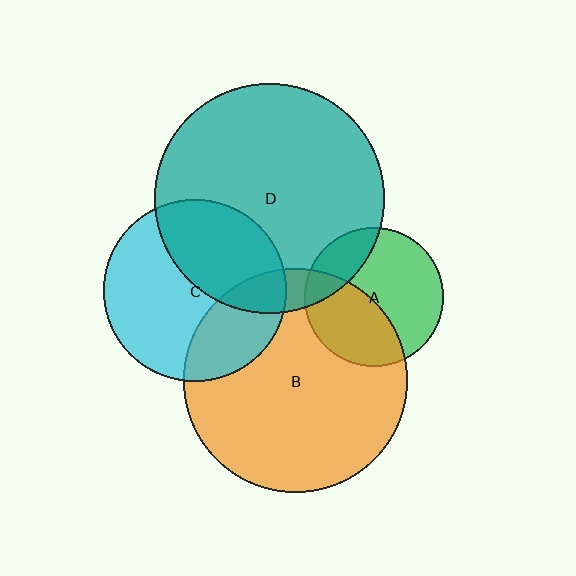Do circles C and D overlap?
Yes.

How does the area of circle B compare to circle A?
Approximately 2.6 times.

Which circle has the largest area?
Circle D (teal).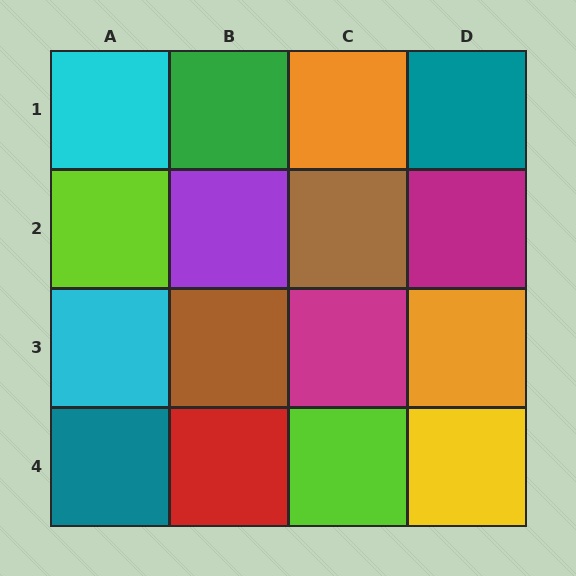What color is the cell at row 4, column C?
Lime.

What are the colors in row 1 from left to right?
Cyan, green, orange, teal.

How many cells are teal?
2 cells are teal.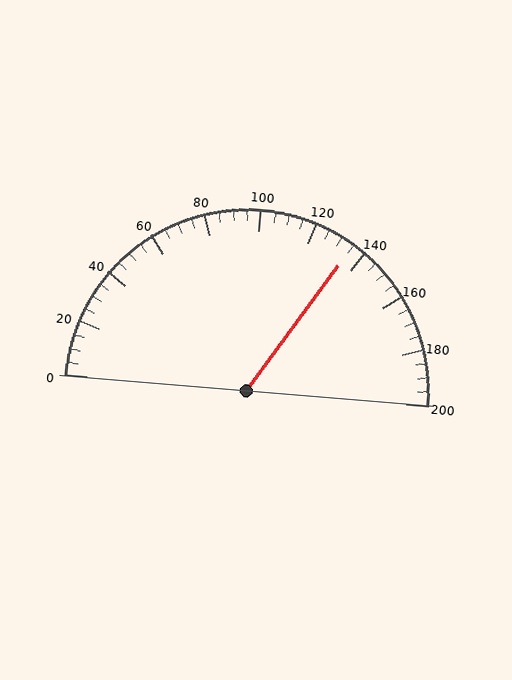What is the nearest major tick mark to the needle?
The nearest major tick mark is 140.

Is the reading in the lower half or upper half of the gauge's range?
The reading is in the upper half of the range (0 to 200).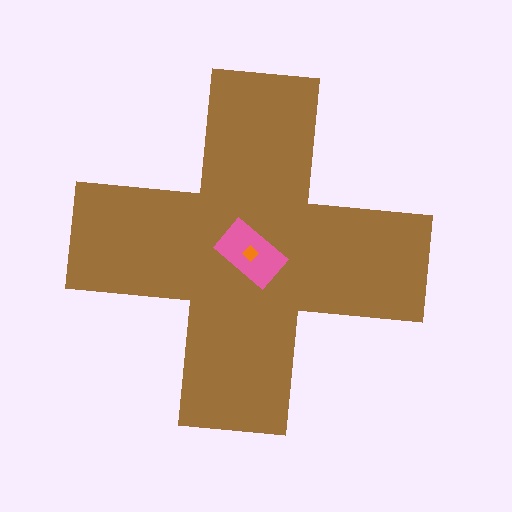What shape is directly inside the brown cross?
The pink rectangle.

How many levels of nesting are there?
3.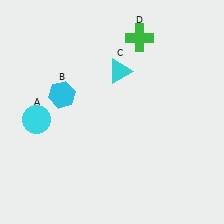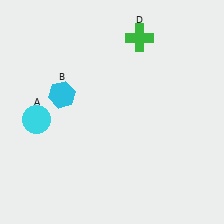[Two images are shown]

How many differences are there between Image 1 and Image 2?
There is 1 difference between the two images.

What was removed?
The cyan triangle (C) was removed in Image 2.